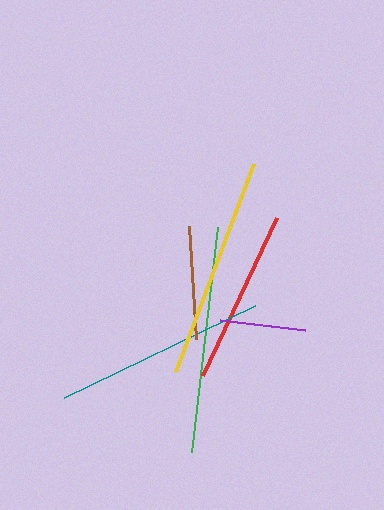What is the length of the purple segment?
The purple segment is approximately 86 pixels long.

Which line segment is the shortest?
The purple line is the shortest at approximately 86 pixels.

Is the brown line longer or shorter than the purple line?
The brown line is longer than the purple line.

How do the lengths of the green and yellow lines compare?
The green and yellow lines are approximately the same length.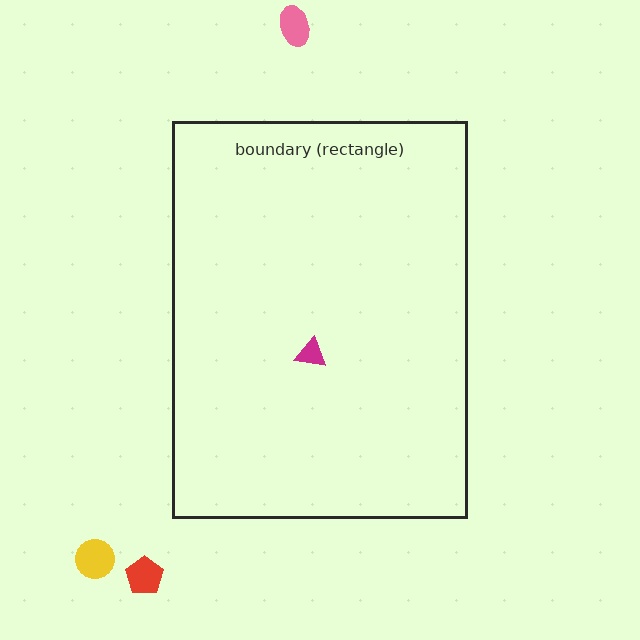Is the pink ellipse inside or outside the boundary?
Outside.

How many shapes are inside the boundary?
1 inside, 3 outside.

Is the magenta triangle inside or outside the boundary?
Inside.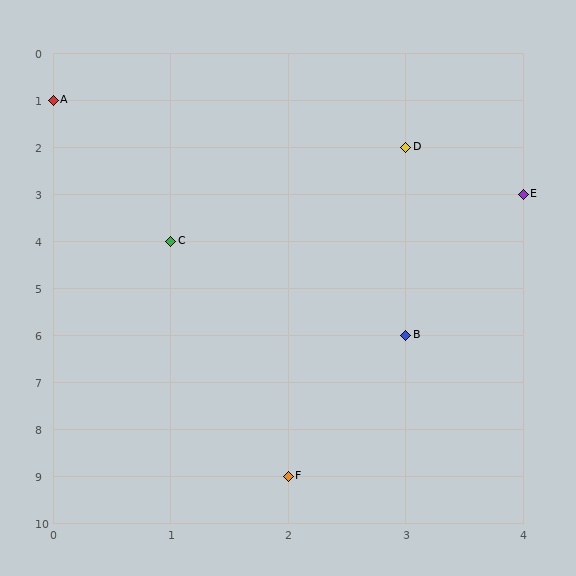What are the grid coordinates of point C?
Point C is at grid coordinates (1, 4).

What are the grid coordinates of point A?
Point A is at grid coordinates (0, 1).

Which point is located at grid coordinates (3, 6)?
Point B is at (3, 6).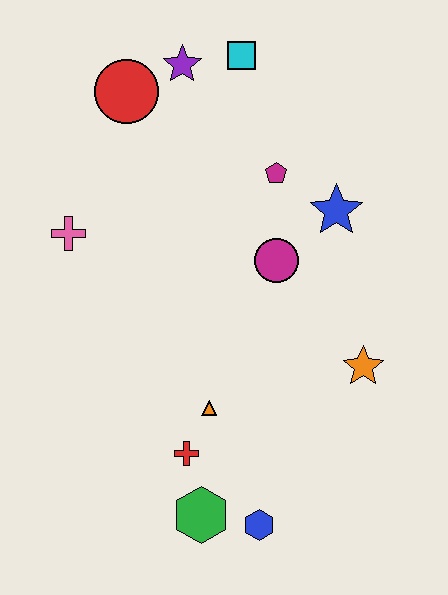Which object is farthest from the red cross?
The cyan square is farthest from the red cross.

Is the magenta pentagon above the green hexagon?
Yes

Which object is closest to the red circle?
The purple star is closest to the red circle.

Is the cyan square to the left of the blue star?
Yes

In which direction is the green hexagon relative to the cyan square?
The green hexagon is below the cyan square.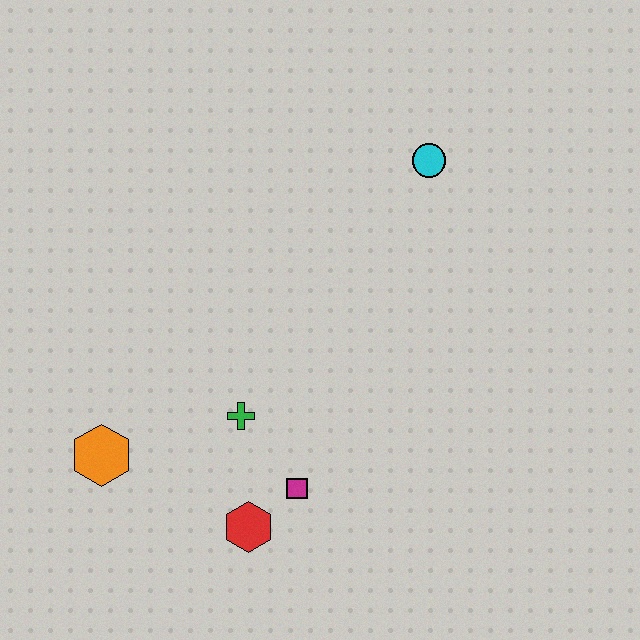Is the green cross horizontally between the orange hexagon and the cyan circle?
Yes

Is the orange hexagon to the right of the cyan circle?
No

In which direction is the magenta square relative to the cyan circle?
The magenta square is below the cyan circle.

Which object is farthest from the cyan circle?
The orange hexagon is farthest from the cyan circle.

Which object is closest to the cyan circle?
The green cross is closest to the cyan circle.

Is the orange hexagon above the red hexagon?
Yes